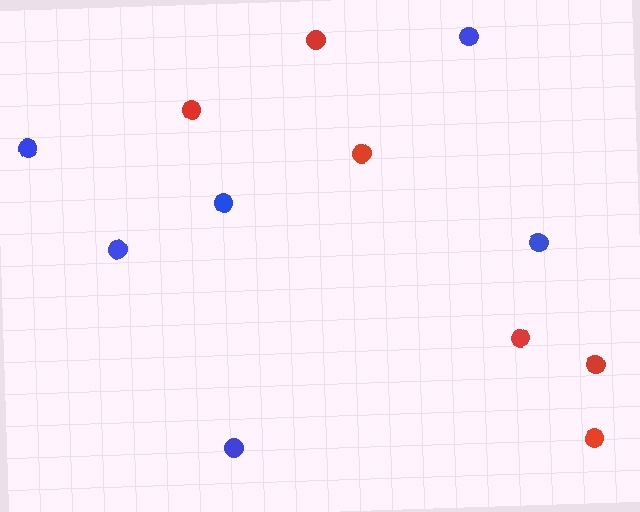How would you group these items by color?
There are 2 groups: one group of blue circles (6) and one group of red circles (6).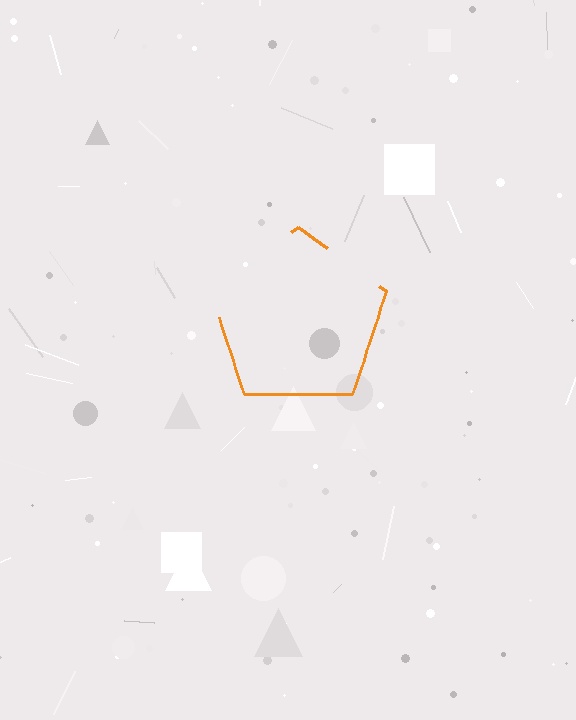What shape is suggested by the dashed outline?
The dashed outline suggests a pentagon.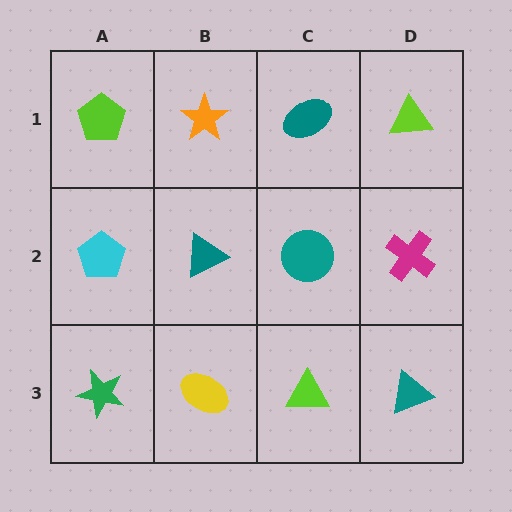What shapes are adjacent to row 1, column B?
A teal triangle (row 2, column B), a lime pentagon (row 1, column A), a teal ellipse (row 1, column C).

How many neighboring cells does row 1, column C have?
3.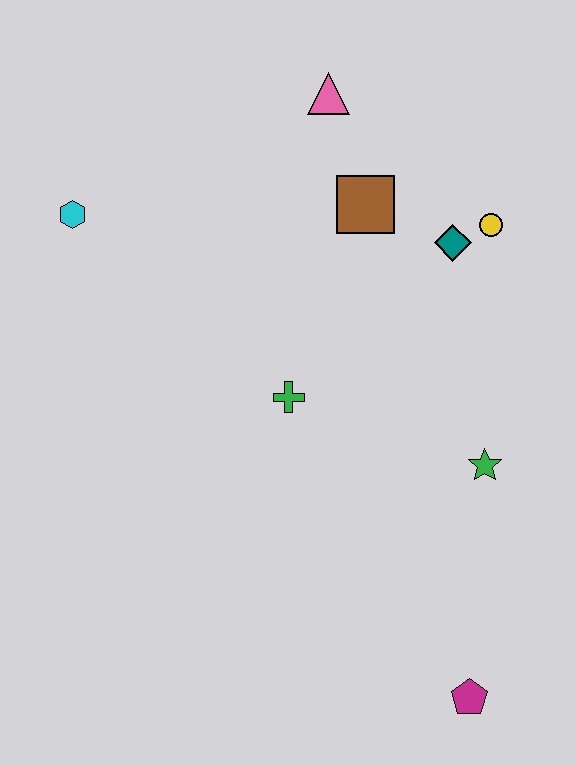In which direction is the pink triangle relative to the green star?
The pink triangle is above the green star.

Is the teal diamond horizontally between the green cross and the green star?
Yes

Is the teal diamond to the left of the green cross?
No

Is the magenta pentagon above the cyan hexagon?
No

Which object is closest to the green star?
The green cross is closest to the green star.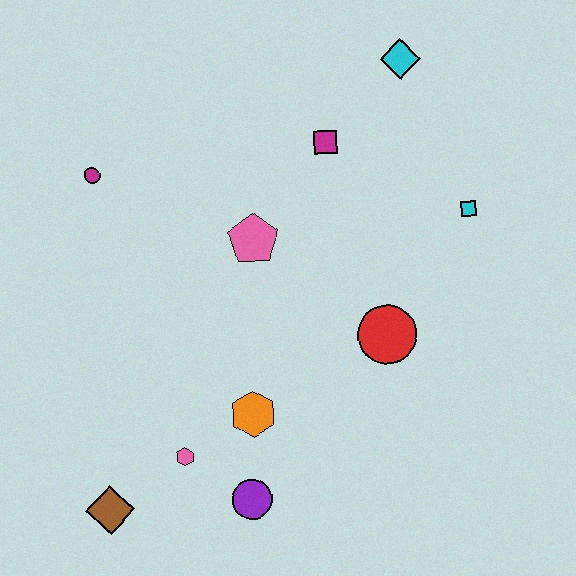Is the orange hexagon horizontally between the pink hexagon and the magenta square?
Yes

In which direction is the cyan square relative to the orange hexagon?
The cyan square is to the right of the orange hexagon.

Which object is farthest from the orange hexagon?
The cyan diamond is farthest from the orange hexagon.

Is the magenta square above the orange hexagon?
Yes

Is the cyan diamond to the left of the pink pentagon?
No